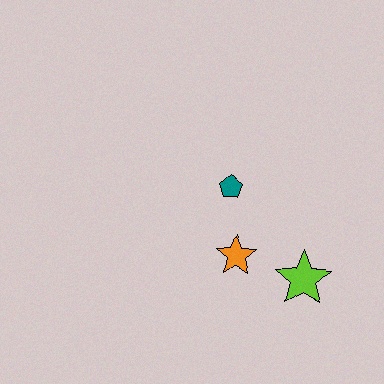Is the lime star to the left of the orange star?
No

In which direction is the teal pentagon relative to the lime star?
The teal pentagon is above the lime star.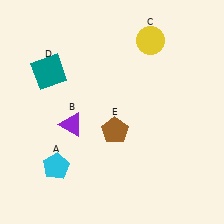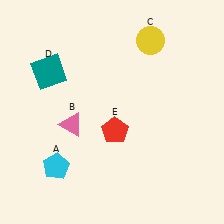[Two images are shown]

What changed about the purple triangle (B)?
In Image 1, B is purple. In Image 2, it changed to pink.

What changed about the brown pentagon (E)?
In Image 1, E is brown. In Image 2, it changed to red.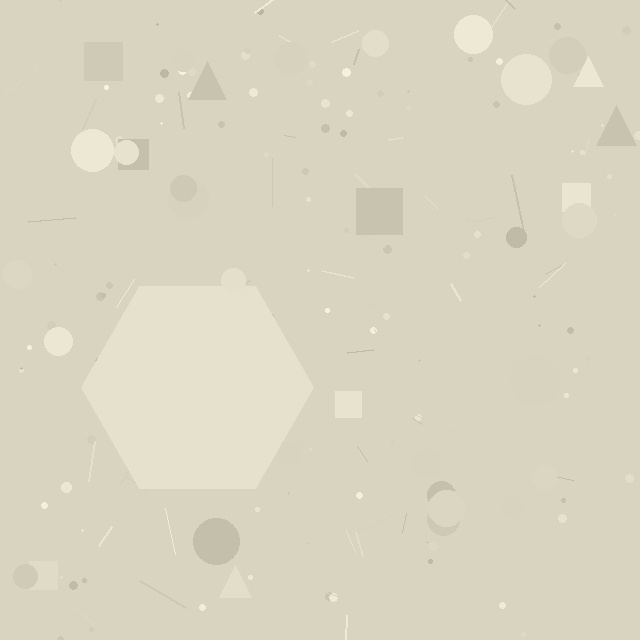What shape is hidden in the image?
A hexagon is hidden in the image.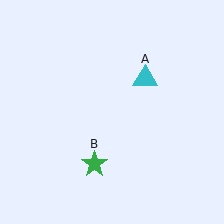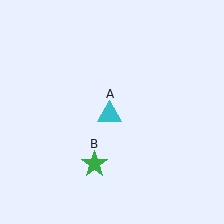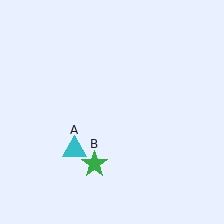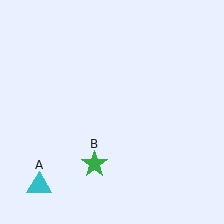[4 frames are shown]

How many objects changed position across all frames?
1 object changed position: cyan triangle (object A).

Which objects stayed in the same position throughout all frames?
Green star (object B) remained stationary.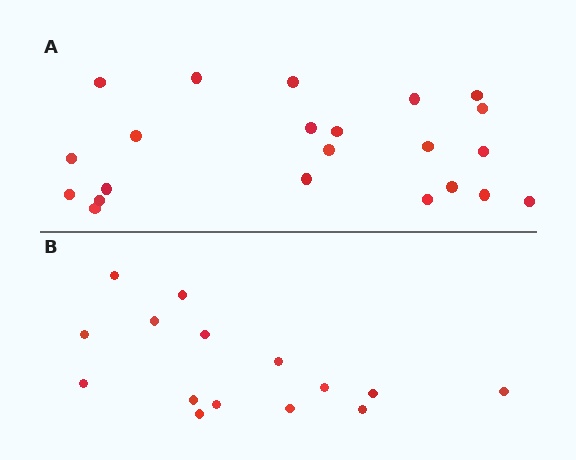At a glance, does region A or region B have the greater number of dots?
Region A (the top region) has more dots.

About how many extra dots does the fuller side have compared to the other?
Region A has roughly 8 or so more dots than region B.